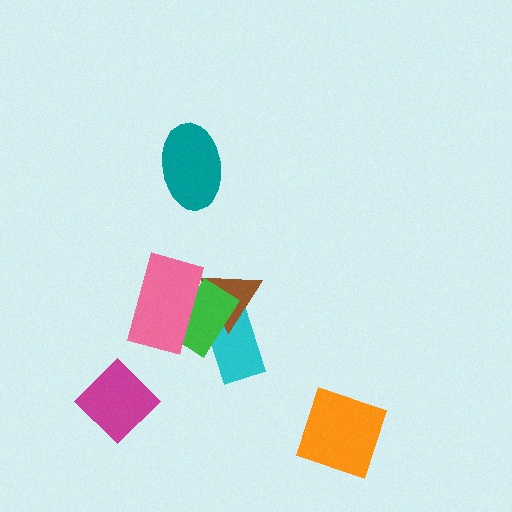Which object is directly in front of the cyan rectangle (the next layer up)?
The brown triangle is directly in front of the cyan rectangle.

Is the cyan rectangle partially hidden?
Yes, it is partially covered by another shape.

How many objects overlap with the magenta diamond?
0 objects overlap with the magenta diamond.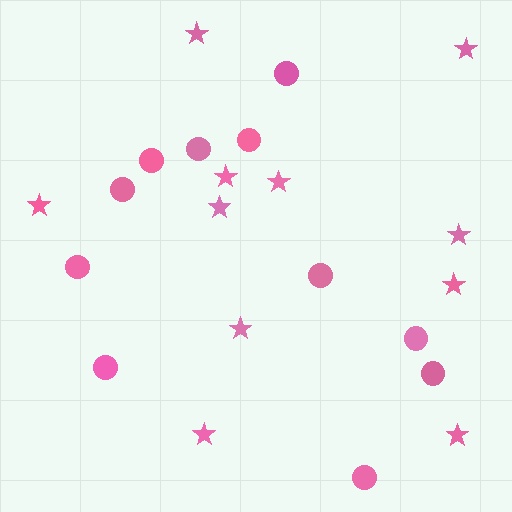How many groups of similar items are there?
There are 2 groups: one group of stars (11) and one group of circles (11).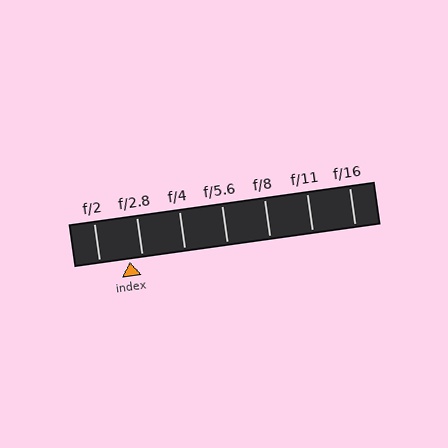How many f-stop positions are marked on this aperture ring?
There are 7 f-stop positions marked.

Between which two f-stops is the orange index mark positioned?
The index mark is between f/2 and f/2.8.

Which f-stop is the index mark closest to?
The index mark is closest to f/2.8.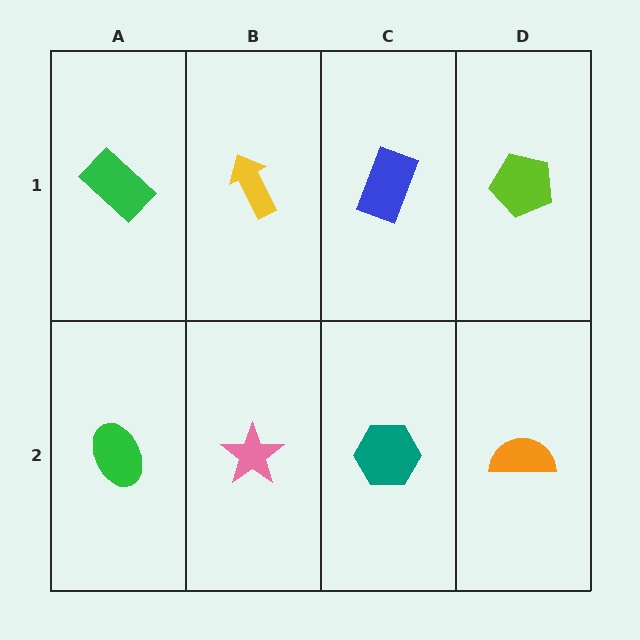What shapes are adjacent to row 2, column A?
A green rectangle (row 1, column A), a pink star (row 2, column B).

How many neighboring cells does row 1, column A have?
2.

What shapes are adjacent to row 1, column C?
A teal hexagon (row 2, column C), a yellow arrow (row 1, column B), a lime pentagon (row 1, column D).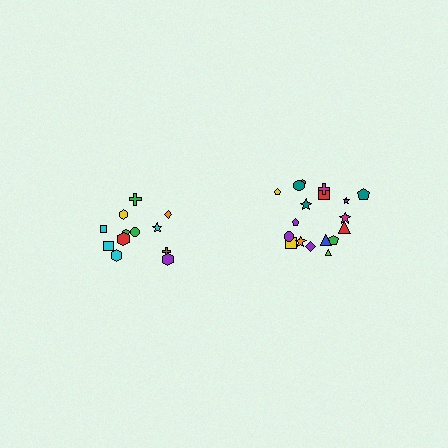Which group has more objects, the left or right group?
The right group.